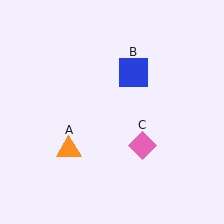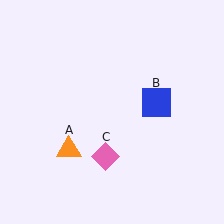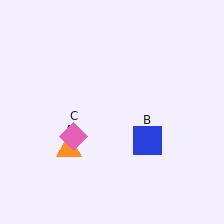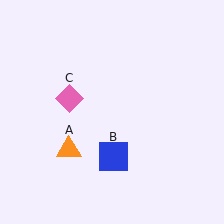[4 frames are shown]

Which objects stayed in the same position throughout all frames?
Orange triangle (object A) remained stationary.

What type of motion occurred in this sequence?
The blue square (object B), pink diamond (object C) rotated clockwise around the center of the scene.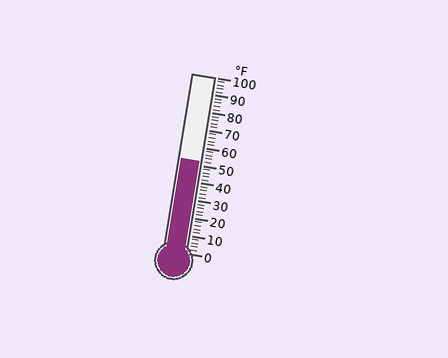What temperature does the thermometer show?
The thermometer shows approximately 52°F.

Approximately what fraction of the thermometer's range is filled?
The thermometer is filled to approximately 50% of its range.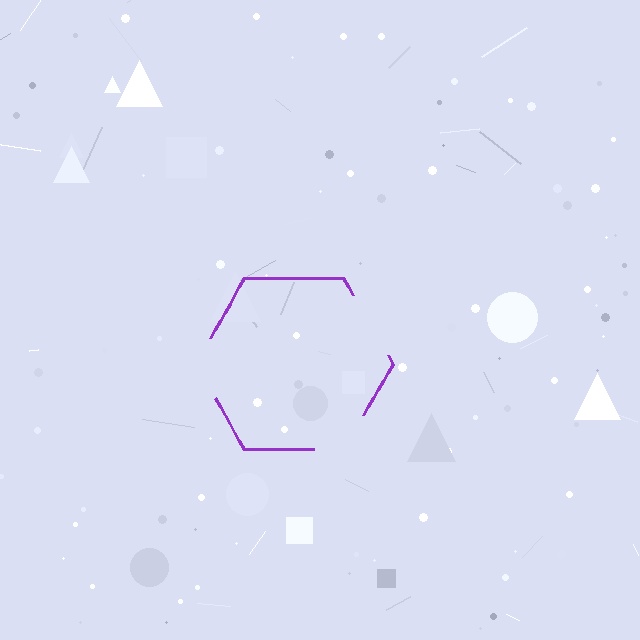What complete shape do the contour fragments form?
The contour fragments form a hexagon.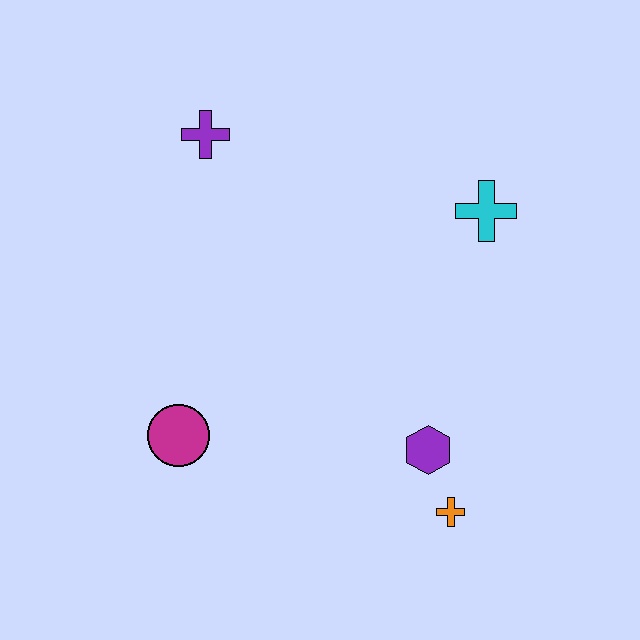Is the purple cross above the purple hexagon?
Yes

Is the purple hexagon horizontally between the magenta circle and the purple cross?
No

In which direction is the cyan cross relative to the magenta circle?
The cyan cross is to the right of the magenta circle.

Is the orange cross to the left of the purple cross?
No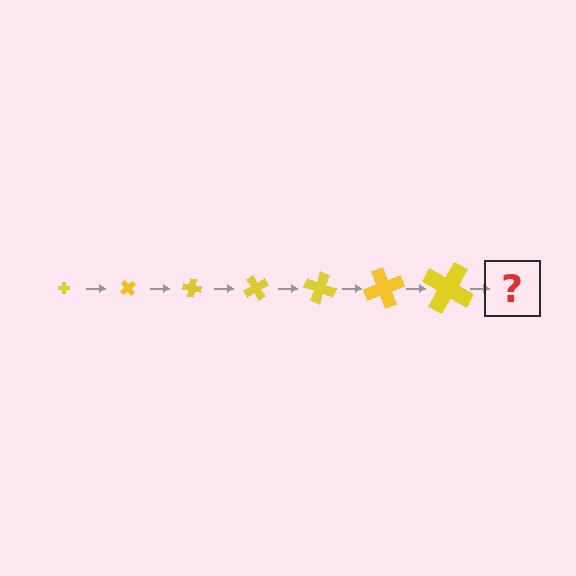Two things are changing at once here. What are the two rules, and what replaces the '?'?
The two rules are that the cross grows larger each step and it rotates 50 degrees each step. The '?' should be a cross, larger than the previous one and rotated 350 degrees from the start.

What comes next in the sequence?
The next element should be a cross, larger than the previous one and rotated 350 degrees from the start.